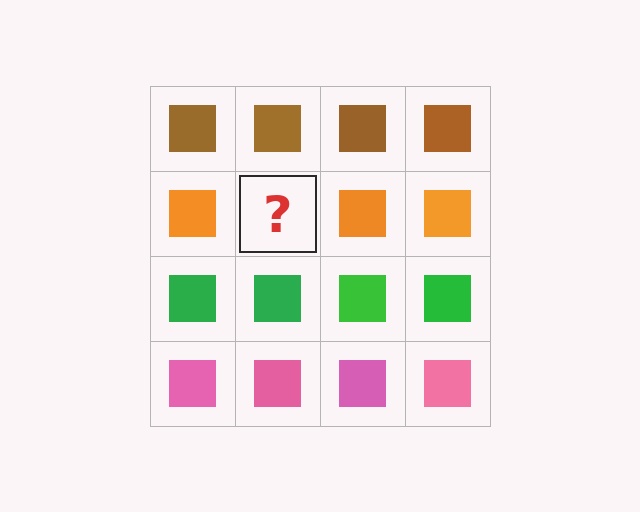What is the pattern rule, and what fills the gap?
The rule is that each row has a consistent color. The gap should be filled with an orange square.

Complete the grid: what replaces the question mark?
The question mark should be replaced with an orange square.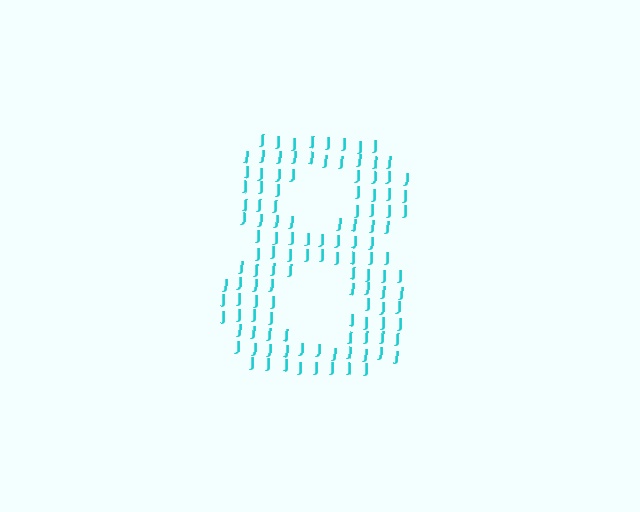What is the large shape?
The large shape is the digit 8.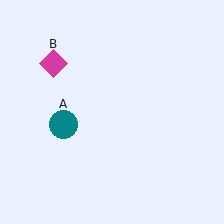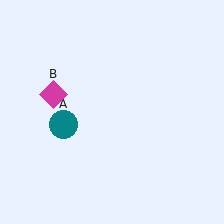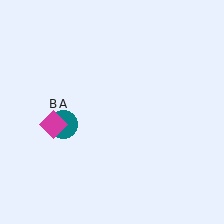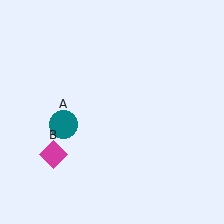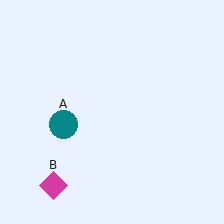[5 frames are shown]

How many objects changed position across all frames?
1 object changed position: magenta diamond (object B).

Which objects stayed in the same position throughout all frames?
Teal circle (object A) remained stationary.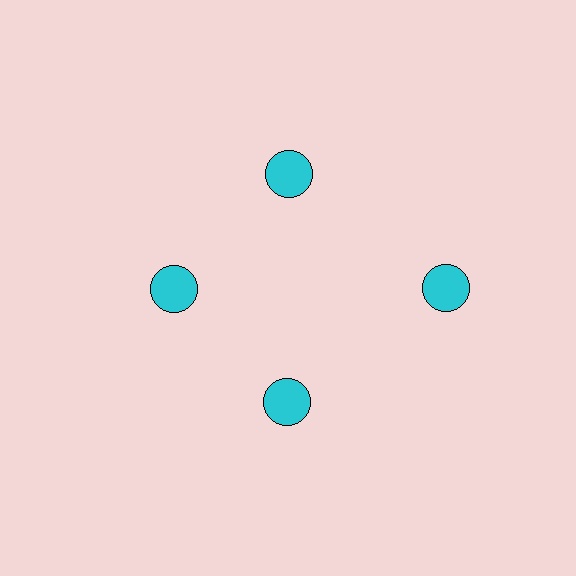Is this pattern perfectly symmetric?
No. The 4 cyan circles are arranged in a ring, but one element near the 3 o'clock position is pushed outward from the center, breaking the 4-fold rotational symmetry.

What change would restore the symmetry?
The symmetry would be restored by moving it inward, back onto the ring so that all 4 circles sit at equal angles and equal distance from the center.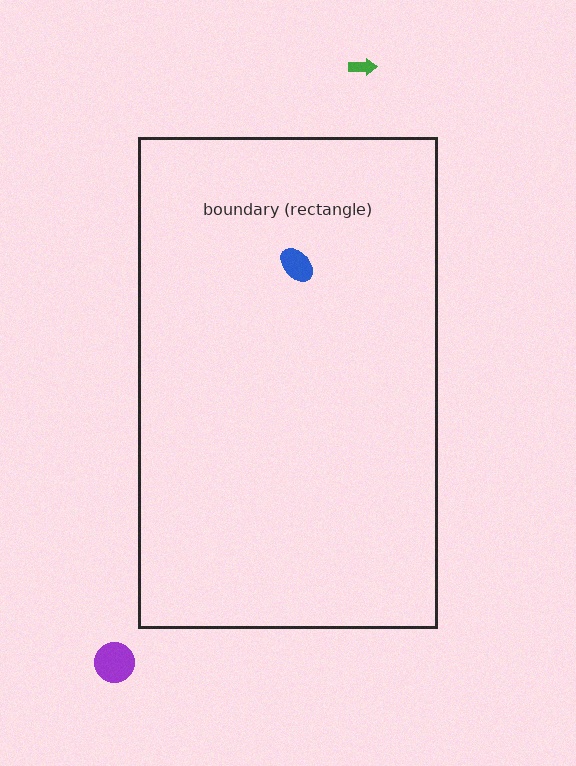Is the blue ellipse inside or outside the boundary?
Inside.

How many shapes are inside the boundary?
1 inside, 2 outside.